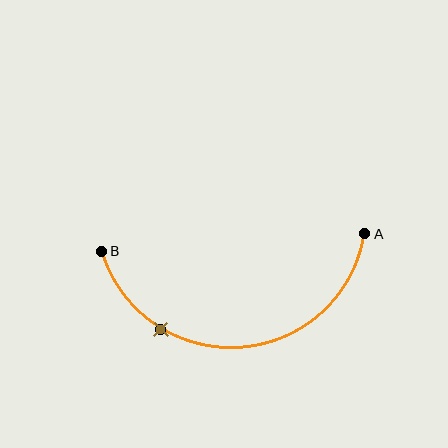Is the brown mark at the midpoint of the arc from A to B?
No. The brown mark lies on the arc but is closer to endpoint B. The arc midpoint would be at the point on the curve equidistant along the arc from both A and B.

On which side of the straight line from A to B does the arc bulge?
The arc bulges below the straight line connecting A and B.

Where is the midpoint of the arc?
The arc midpoint is the point on the curve farthest from the straight line joining A and B. It sits below that line.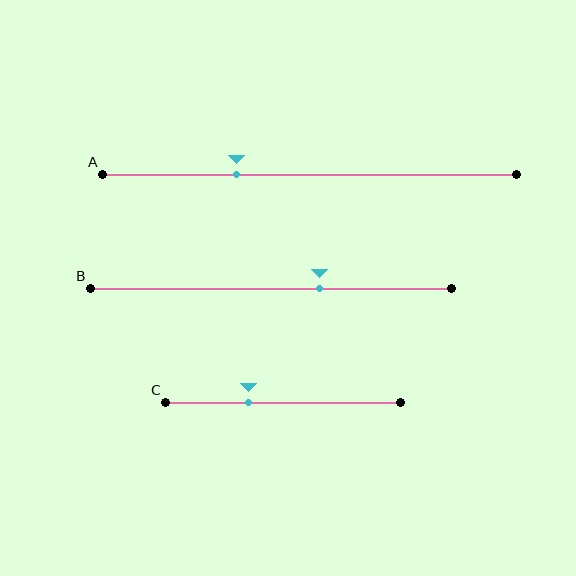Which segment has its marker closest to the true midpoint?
Segment B has its marker closest to the true midpoint.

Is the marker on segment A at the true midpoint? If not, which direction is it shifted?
No, the marker on segment A is shifted to the left by about 18% of the segment length.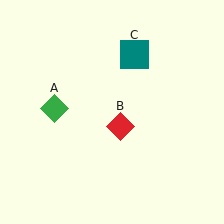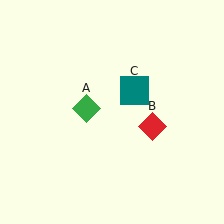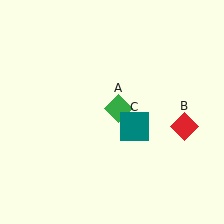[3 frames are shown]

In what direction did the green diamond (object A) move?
The green diamond (object A) moved right.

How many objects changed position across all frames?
3 objects changed position: green diamond (object A), red diamond (object B), teal square (object C).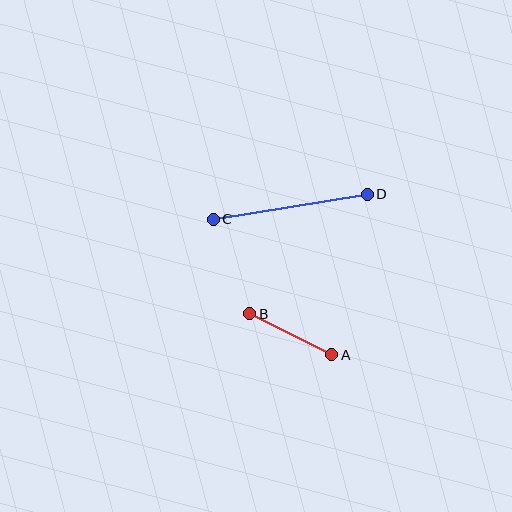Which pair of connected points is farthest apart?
Points C and D are farthest apart.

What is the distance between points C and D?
The distance is approximately 156 pixels.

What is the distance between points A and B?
The distance is approximately 92 pixels.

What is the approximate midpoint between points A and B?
The midpoint is at approximately (291, 334) pixels.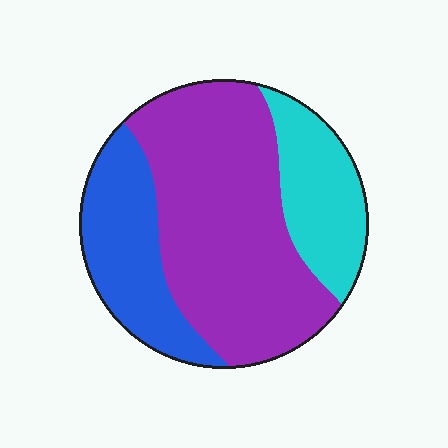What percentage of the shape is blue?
Blue covers roughly 25% of the shape.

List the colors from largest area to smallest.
From largest to smallest: purple, blue, cyan.